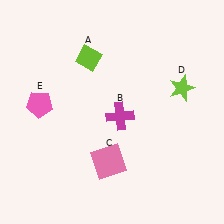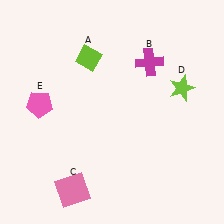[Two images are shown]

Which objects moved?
The objects that moved are: the magenta cross (B), the pink square (C).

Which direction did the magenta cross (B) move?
The magenta cross (B) moved up.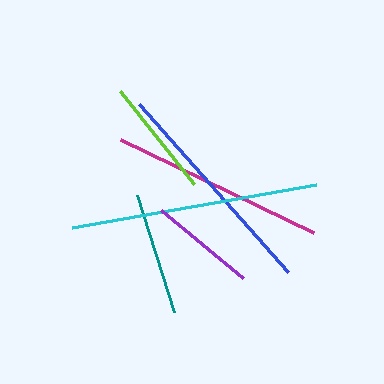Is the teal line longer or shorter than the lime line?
The teal line is longer than the lime line.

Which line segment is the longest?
The cyan line is the longest at approximately 248 pixels.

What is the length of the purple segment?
The purple segment is approximately 107 pixels long.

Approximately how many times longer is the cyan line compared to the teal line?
The cyan line is approximately 2.0 times the length of the teal line.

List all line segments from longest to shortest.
From longest to shortest: cyan, blue, magenta, teal, lime, purple.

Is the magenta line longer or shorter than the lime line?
The magenta line is longer than the lime line.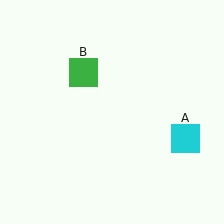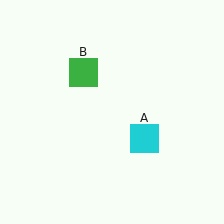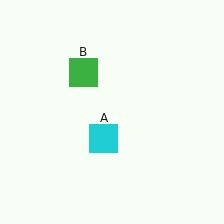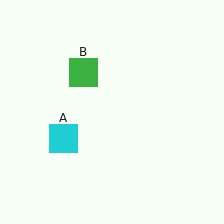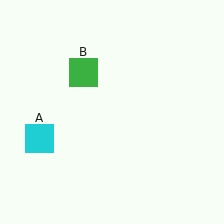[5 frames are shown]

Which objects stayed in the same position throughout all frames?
Green square (object B) remained stationary.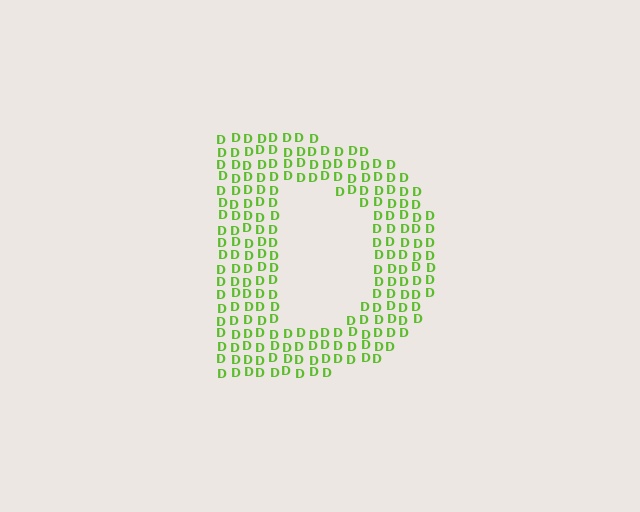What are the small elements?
The small elements are letter D's.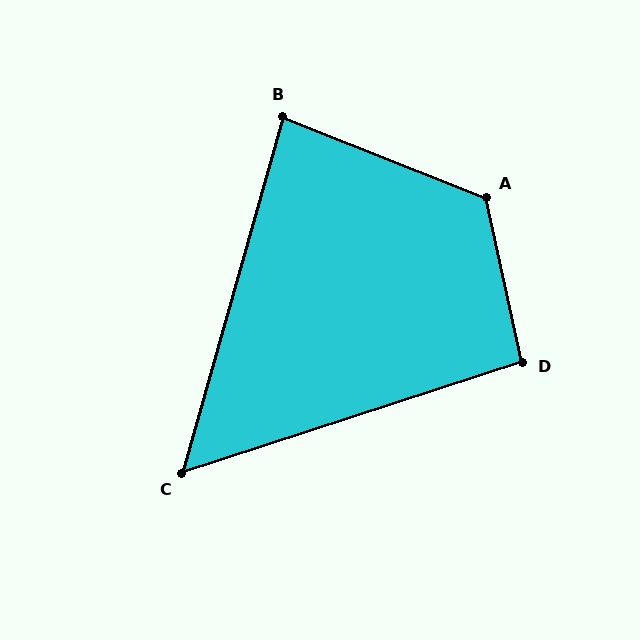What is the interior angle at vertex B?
Approximately 84 degrees (acute).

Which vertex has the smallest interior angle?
C, at approximately 56 degrees.